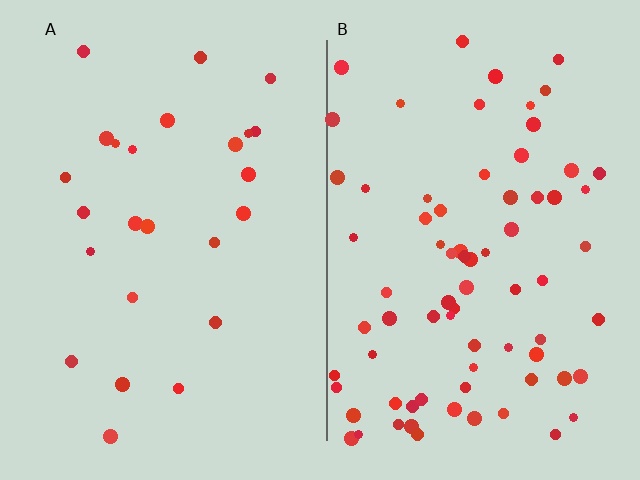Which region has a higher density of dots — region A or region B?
B (the right).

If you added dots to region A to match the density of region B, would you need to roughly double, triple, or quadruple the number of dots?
Approximately triple.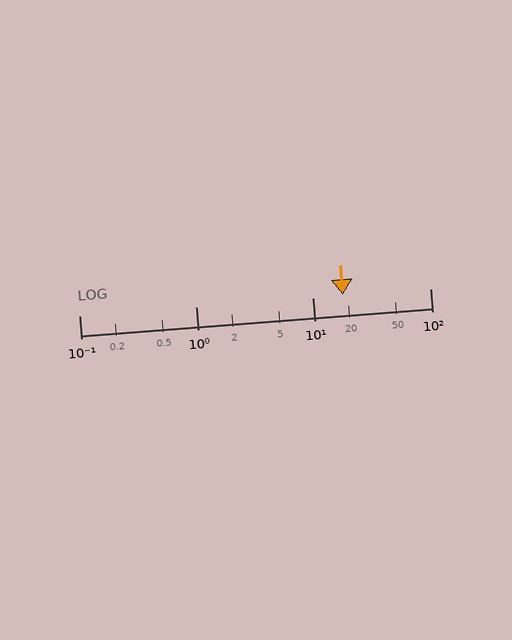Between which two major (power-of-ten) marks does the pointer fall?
The pointer is between 10 and 100.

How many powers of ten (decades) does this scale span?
The scale spans 3 decades, from 0.1 to 100.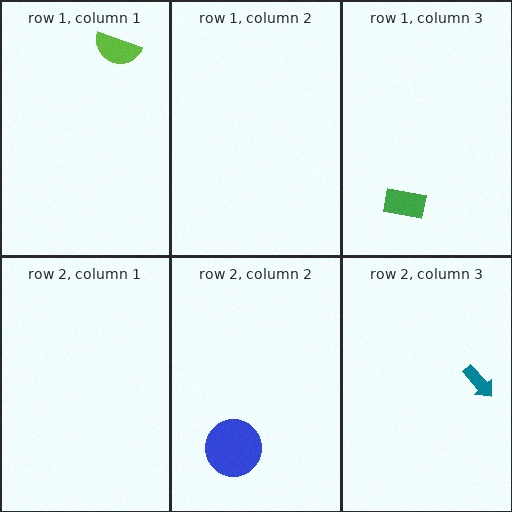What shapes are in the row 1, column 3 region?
The green rectangle.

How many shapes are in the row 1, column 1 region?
1.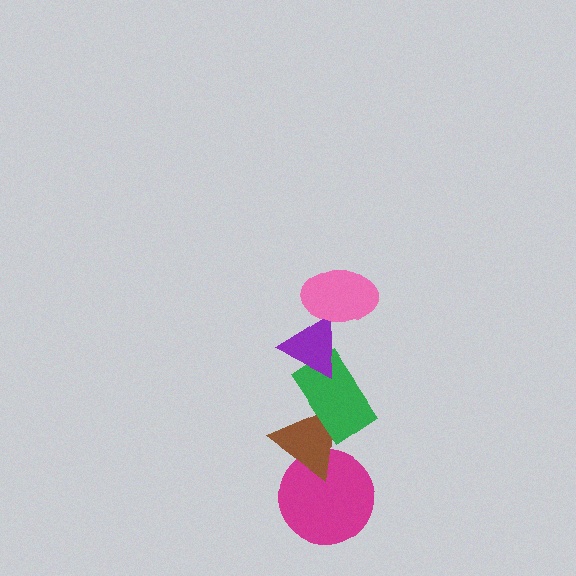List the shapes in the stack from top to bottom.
From top to bottom: the pink ellipse, the purple triangle, the green rectangle, the brown triangle, the magenta circle.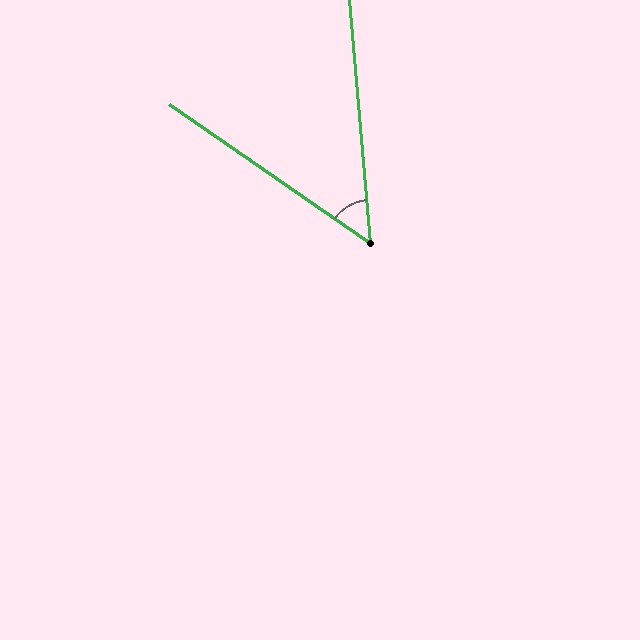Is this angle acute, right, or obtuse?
It is acute.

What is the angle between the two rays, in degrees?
Approximately 50 degrees.